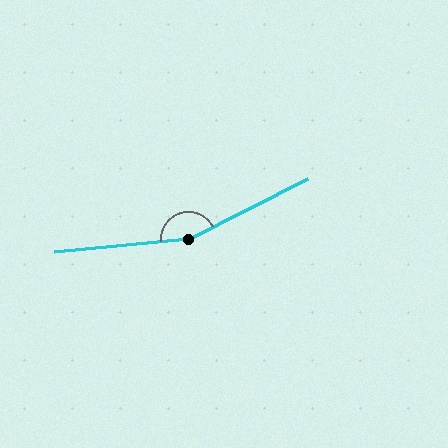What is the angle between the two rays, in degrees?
Approximately 159 degrees.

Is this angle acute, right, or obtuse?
It is obtuse.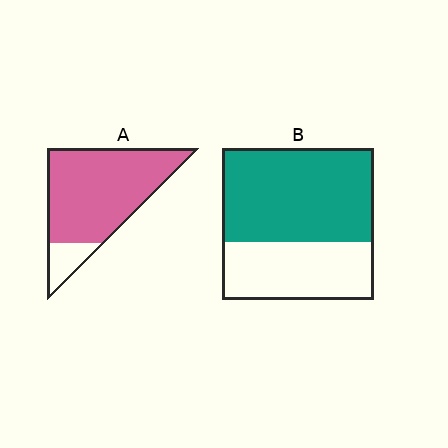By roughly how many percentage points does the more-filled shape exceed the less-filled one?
By roughly 25 percentage points (A over B).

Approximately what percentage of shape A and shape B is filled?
A is approximately 85% and B is approximately 60%.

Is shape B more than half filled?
Yes.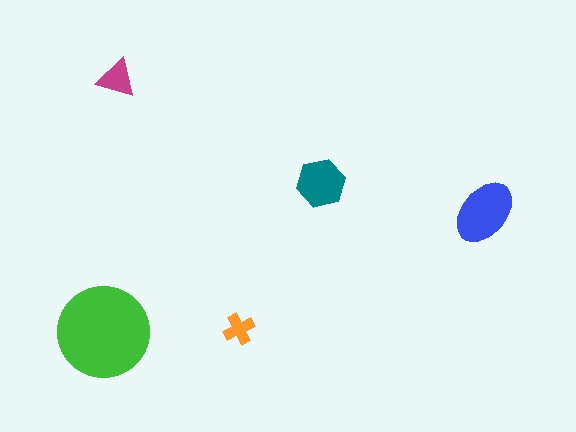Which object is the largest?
The green circle.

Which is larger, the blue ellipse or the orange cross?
The blue ellipse.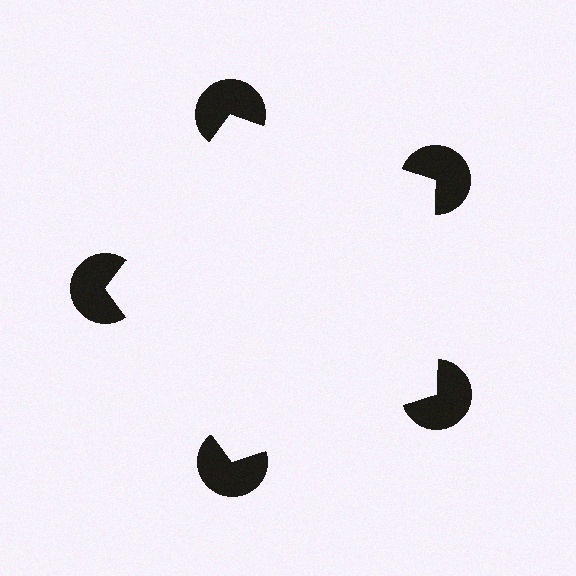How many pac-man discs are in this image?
There are 5 — one at each vertex of the illusory pentagon.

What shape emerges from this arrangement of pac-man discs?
An illusory pentagon — its edges are inferred from the aligned wedge cuts in the pac-man discs, not physically drawn.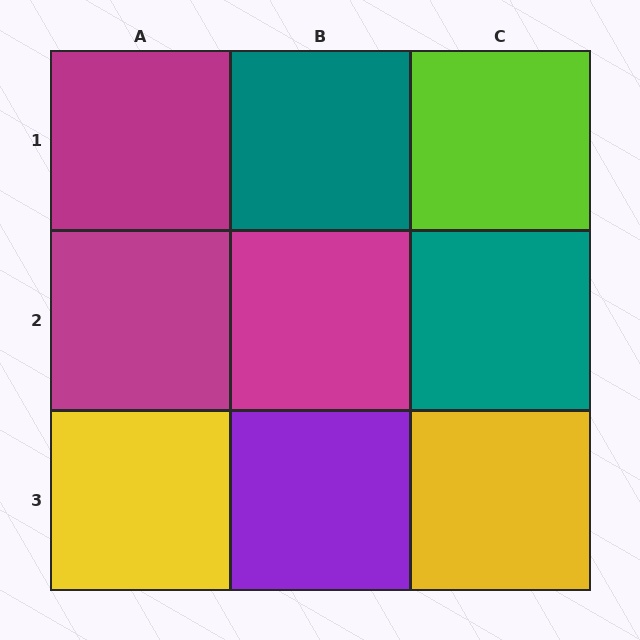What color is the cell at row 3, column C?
Yellow.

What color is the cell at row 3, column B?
Purple.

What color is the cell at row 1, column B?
Teal.